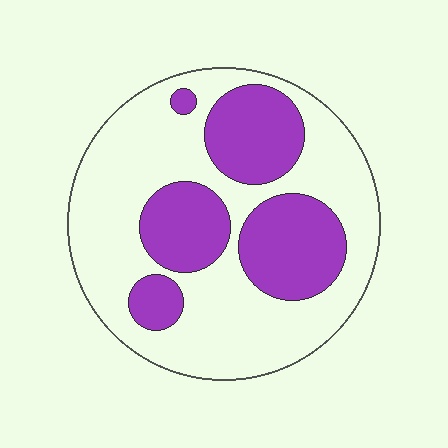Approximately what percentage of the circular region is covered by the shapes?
Approximately 35%.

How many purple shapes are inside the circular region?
5.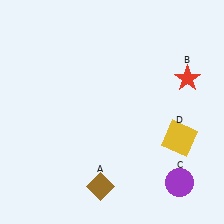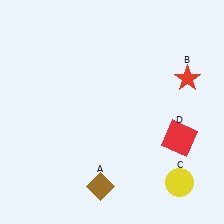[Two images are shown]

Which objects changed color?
C changed from purple to yellow. D changed from yellow to red.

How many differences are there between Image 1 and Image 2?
There are 2 differences between the two images.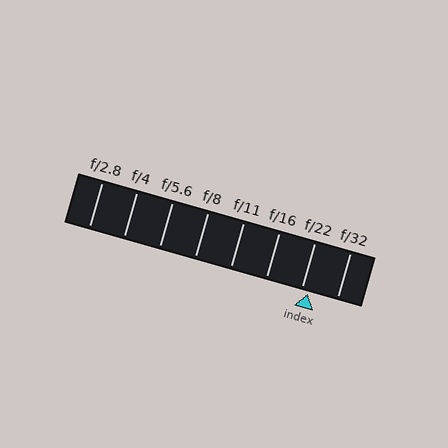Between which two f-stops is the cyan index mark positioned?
The index mark is between f/22 and f/32.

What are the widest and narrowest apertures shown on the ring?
The widest aperture shown is f/2.8 and the narrowest is f/32.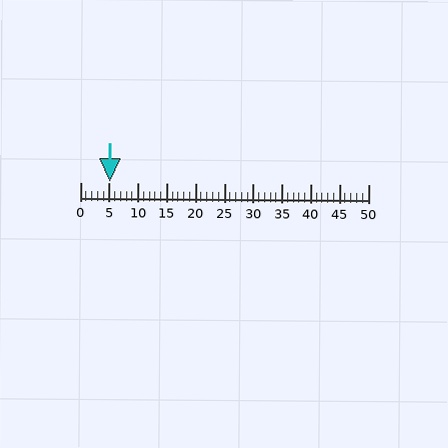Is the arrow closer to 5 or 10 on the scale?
The arrow is closer to 5.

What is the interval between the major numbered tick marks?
The major tick marks are spaced 5 units apart.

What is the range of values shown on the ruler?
The ruler shows values from 0 to 50.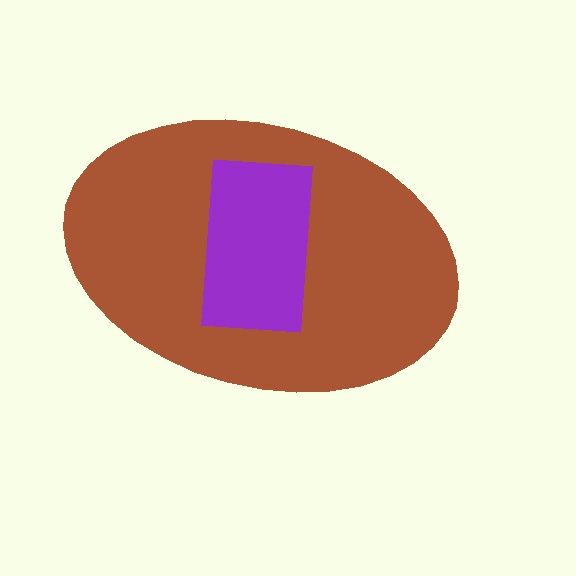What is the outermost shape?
The brown ellipse.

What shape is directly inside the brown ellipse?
The purple rectangle.